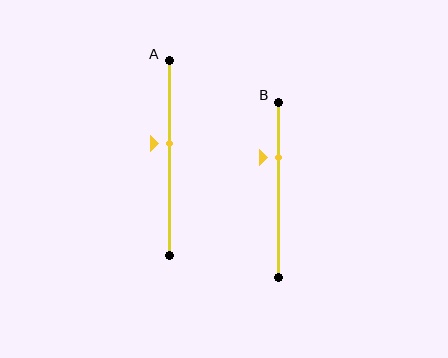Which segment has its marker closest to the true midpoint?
Segment A has its marker closest to the true midpoint.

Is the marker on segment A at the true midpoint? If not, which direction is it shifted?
No, the marker on segment A is shifted upward by about 8% of the segment length.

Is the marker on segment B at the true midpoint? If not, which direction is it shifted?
No, the marker on segment B is shifted upward by about 19% of the segment length.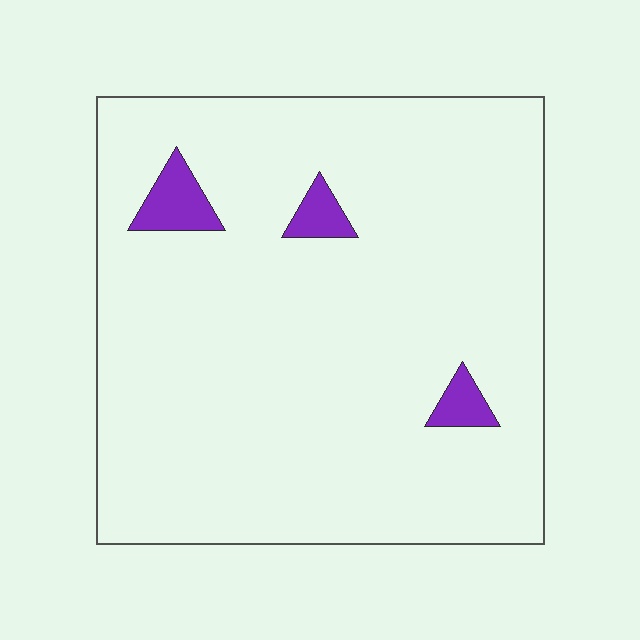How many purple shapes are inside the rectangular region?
3.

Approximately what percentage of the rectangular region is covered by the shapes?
Approximately 5%.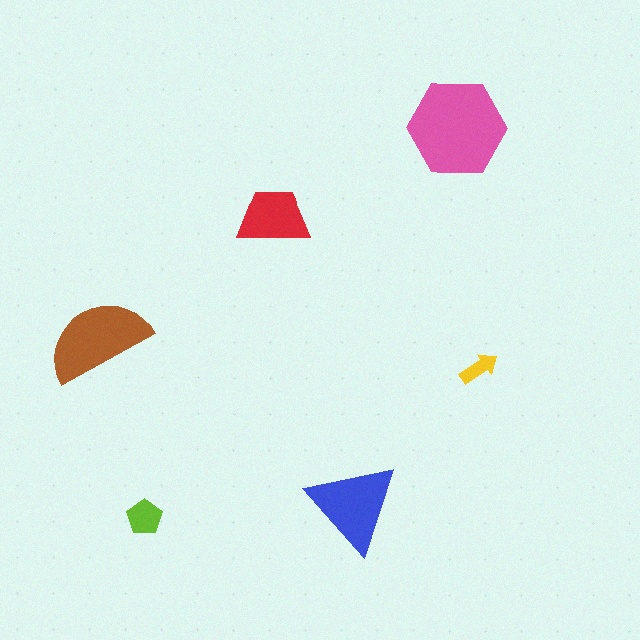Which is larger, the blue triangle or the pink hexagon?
The pink hexagon.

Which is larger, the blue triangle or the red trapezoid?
The blue triangle.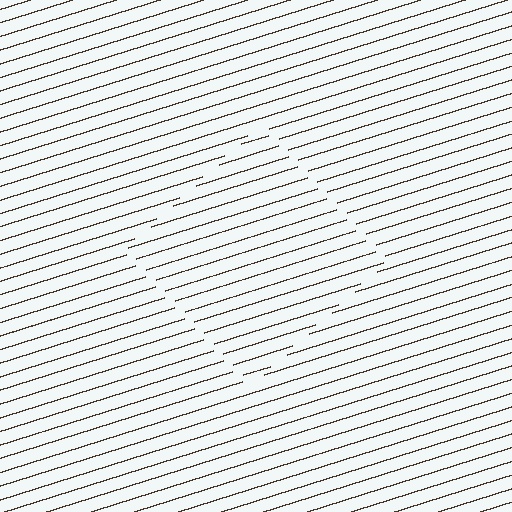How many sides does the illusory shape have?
4 sides — the line-ends trace a square.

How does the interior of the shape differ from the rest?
The interior of the shape contains the same grating, shifted by half a period — the contour is defined by the phase discontinuity where line-ends from the inner and outer gratings abut.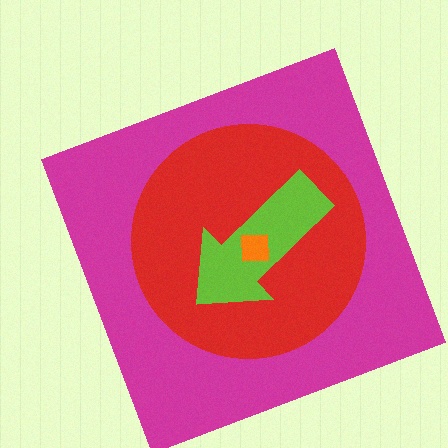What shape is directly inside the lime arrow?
The orange square.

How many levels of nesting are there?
4.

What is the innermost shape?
The orange square.